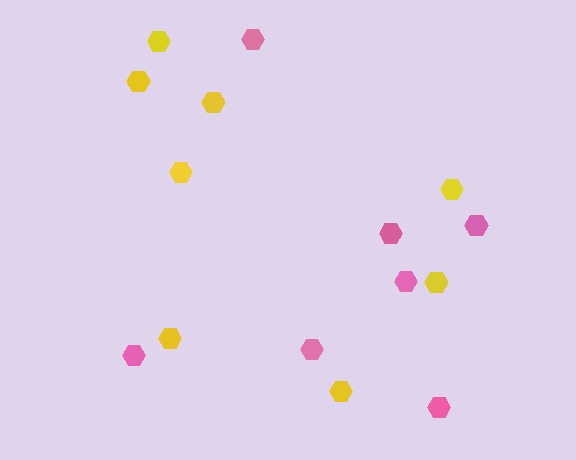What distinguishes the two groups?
There are 2 groups: one group of pink hexagons (7) and one group of yellow hexagons (8).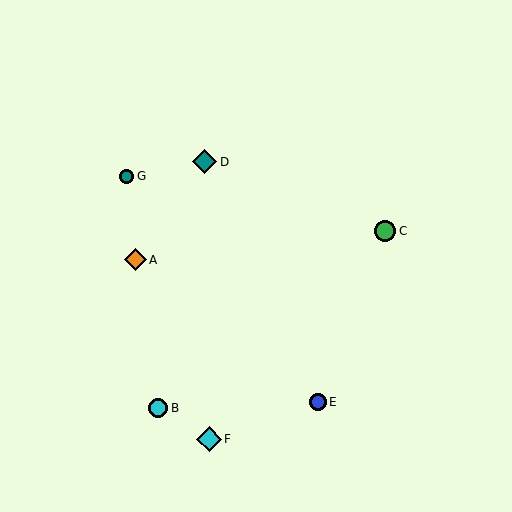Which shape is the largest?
The cyan diamond (labeled F) is the largest.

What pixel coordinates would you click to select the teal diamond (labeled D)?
Click at (205, 162) to select the teal diamond D.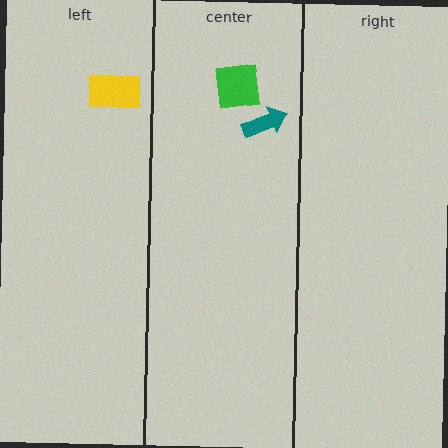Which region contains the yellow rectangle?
The left region.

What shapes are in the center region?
The green square, the teal arrow.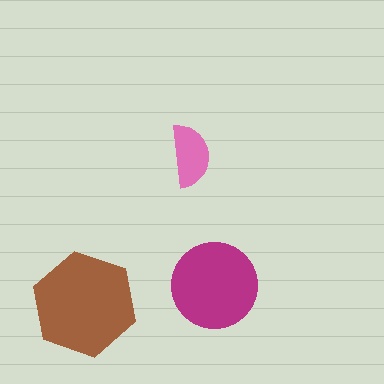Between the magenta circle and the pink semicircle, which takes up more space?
The magenta circle.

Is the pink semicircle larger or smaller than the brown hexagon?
Smaller.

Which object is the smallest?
The pink semicircle.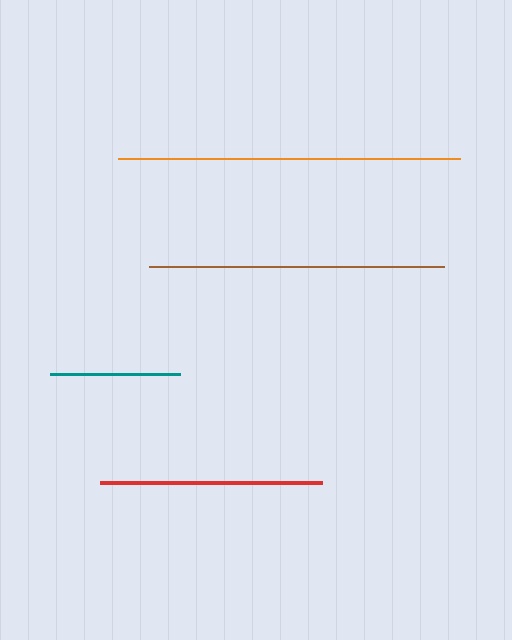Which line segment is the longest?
The orange line is the longest at approximately 341 pixels.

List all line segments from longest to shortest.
From longest to shortest: orange, brown, red, teal.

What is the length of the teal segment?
The teal segment is approximately 130 pixels long.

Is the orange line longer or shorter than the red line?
The orange line is longer than the red line.